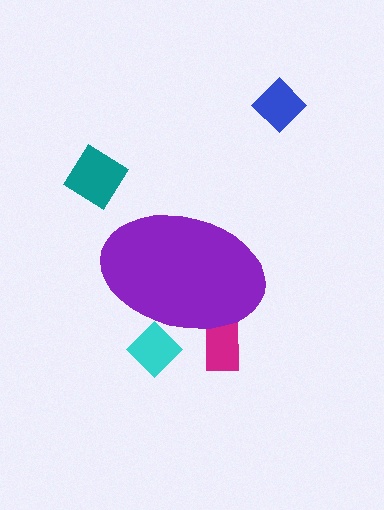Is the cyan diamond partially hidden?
Yes, the cyan diamond is partially hidden behind the purple ellipse.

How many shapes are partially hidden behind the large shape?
2 shapes are partially hidden.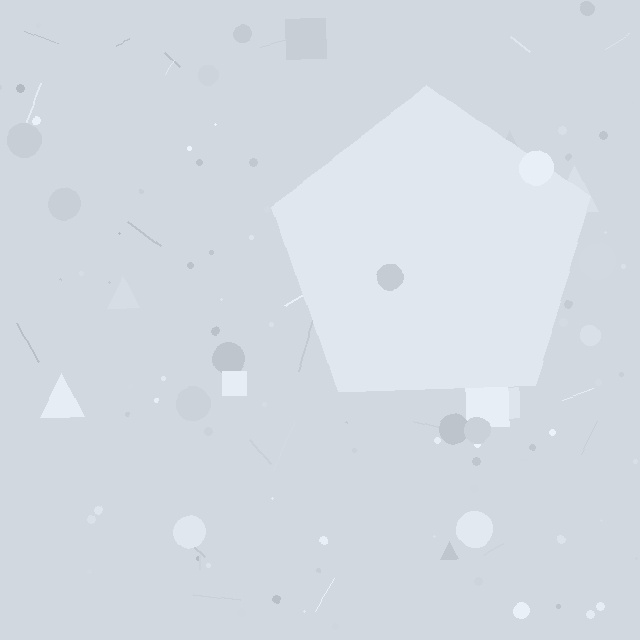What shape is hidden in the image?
A pentagon is hidden in the image.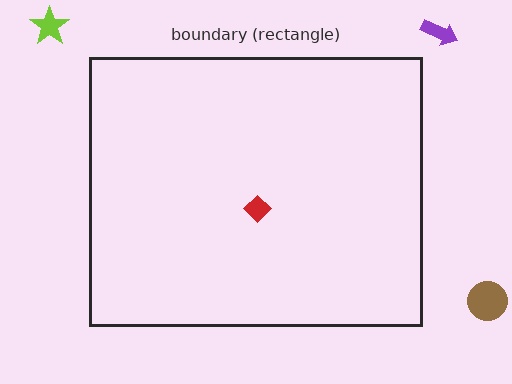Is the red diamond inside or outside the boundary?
Inside.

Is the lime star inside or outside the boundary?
Outside.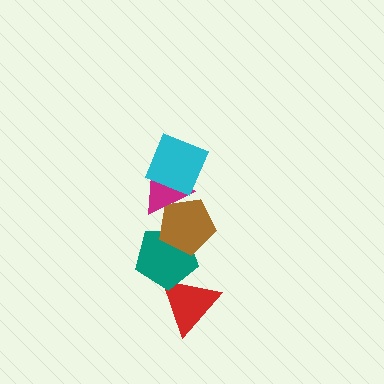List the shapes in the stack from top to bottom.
From top to bottom: the cyan square, the magenta triangle, the brown pentagon, the teal pentagon, the red triangle.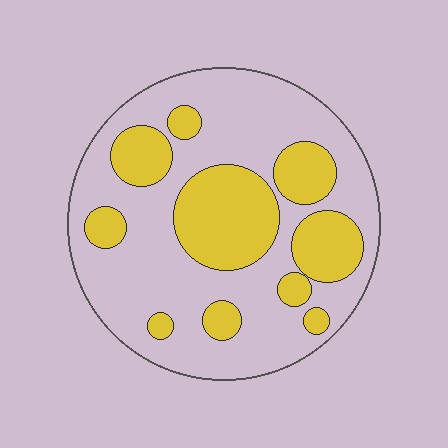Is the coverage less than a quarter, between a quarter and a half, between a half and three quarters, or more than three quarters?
Between a quarter and a half.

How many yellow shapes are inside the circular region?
10.